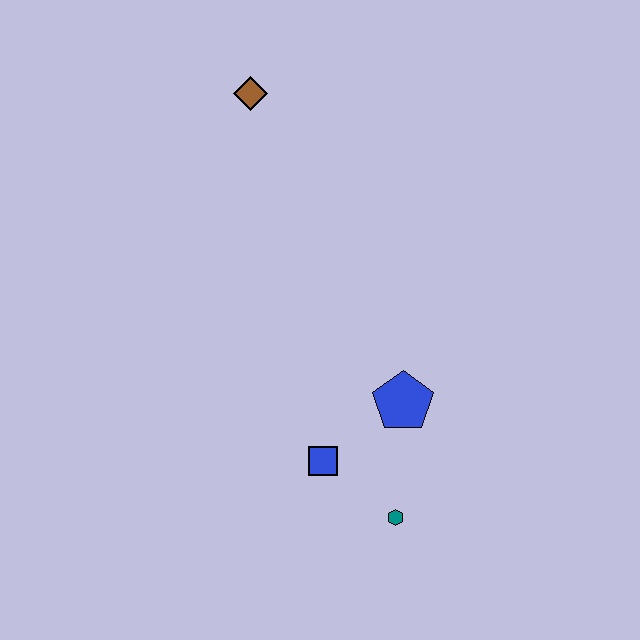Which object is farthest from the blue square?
The brown diamond is farthest from the blue square.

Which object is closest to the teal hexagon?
The blue square is closest to the teal hexagon.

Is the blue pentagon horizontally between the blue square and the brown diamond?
No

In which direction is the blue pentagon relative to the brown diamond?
The blue pentagon is below the brown diamond.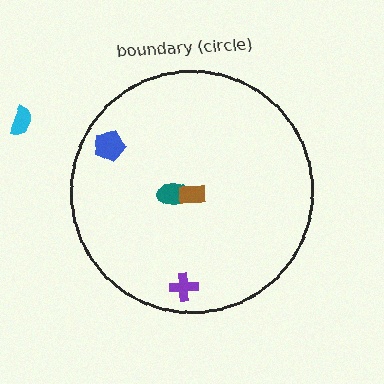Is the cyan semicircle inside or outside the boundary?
Outside.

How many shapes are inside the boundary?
4 inside, 1 outside.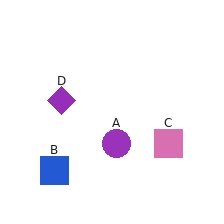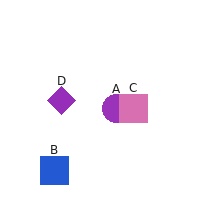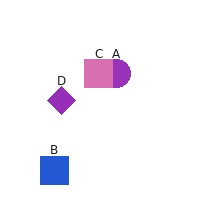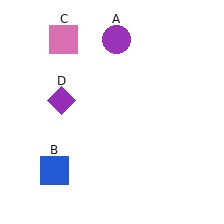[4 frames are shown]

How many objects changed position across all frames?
2 objects changed position: purple circle (object A), pink square (object C).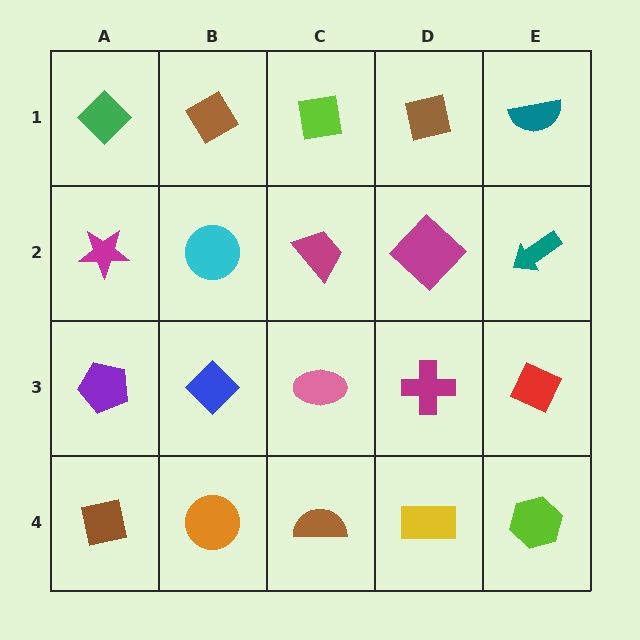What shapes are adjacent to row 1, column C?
A magenta trapezoid (row 2, column C), a brown diamond (row 1, column B), a brown square (row 1, column D).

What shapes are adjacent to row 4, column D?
A magenta cross (row 3, column D), a brown semicircle (row 4, column C), a lime hexagon (row 4, column E).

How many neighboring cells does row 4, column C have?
3.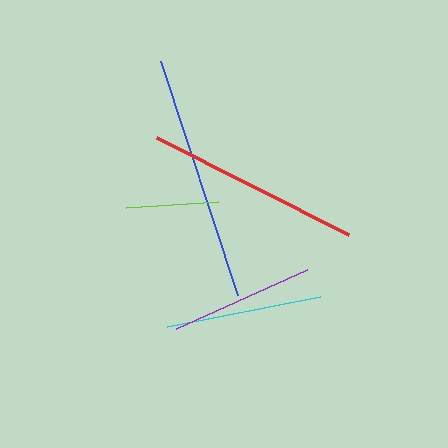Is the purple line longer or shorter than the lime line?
The purple line is longer than the lime line.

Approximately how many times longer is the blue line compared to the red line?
The blue line is approximately 1.1 times the length of the red line.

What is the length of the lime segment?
The lime segment is approximately 92 pixels long.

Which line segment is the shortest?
The lime line is the shortest at approximately 92 pixels.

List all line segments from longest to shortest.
From longest to shortest: blue, red, cyan, purple, lime.